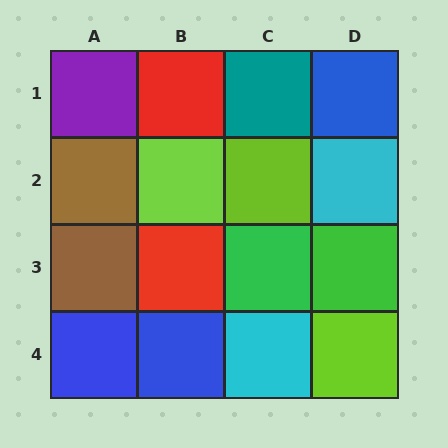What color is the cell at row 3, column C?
Green.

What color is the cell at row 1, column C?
Teal.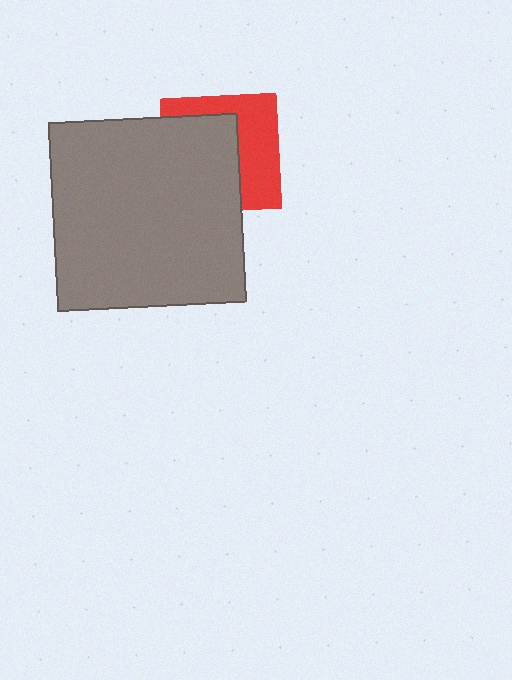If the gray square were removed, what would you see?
You would see the complete red square.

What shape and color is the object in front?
The object in front is a gray square.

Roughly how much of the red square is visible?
A small part of it is visible (roughly 44%).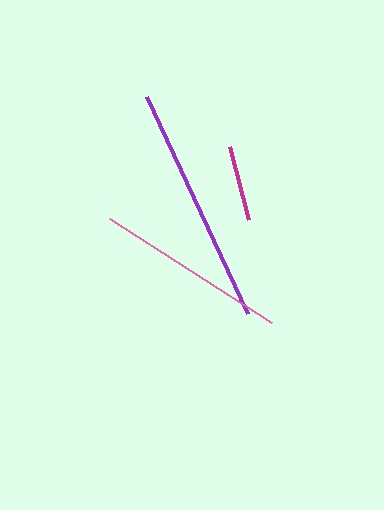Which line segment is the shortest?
The magenta line is the shortest at approximately 75 pixels.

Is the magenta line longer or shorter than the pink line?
The pink line is longer than the magenta line.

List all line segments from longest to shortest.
From longest to shortest: purple, pink, magenta.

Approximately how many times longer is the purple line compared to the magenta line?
The purple line is approximately 3.2 times the length of the magenta line.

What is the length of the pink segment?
The pink segment is approximately 194 pixels long.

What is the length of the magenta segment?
The magenta segment is approximately 75 pixels long.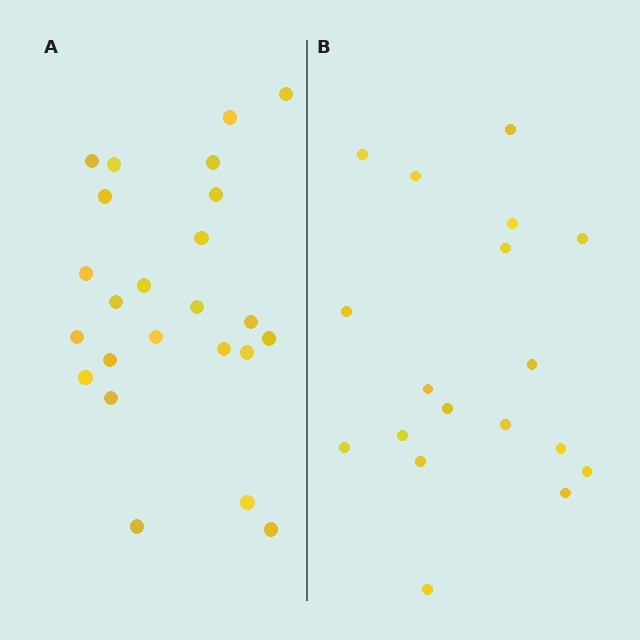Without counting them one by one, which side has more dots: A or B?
Region A (the left region) has more dots.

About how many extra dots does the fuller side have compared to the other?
Region A has about 6 more dots than region B.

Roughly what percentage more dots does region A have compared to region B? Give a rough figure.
About 35% more.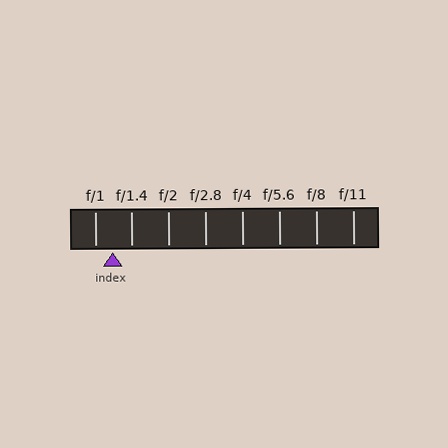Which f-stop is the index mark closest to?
The index mark is closest to f/1.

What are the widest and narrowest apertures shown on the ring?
The widest aperture shown is f/1 and the narrowest is f/11.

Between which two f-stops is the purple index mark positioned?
The index mark is between f/1 and f/1.4.